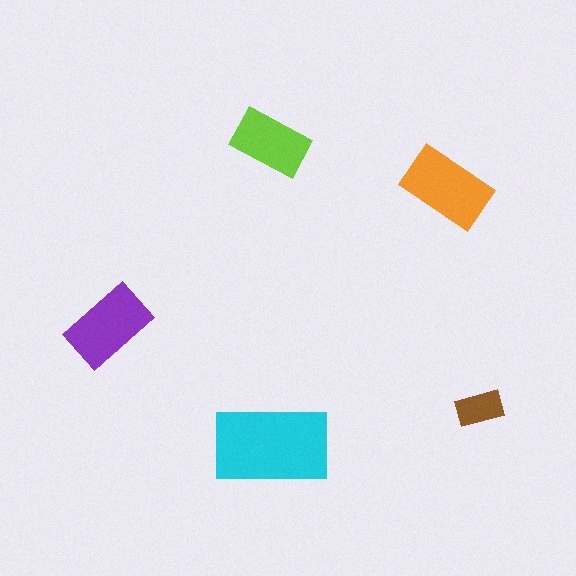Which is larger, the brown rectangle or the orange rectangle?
The orange one.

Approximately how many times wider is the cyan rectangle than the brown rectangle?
About 2.5 times wider.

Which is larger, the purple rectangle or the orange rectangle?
The orange one.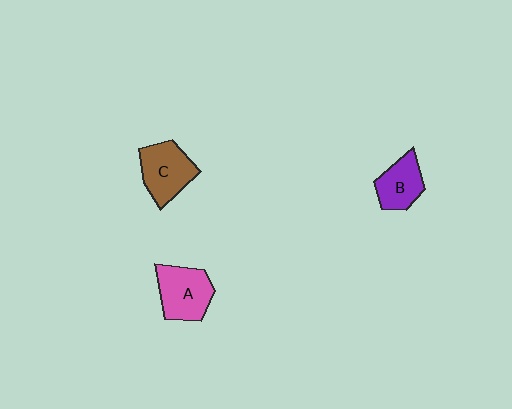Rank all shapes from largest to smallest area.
From largest to smallest: A (pink), C (brown), B (purple).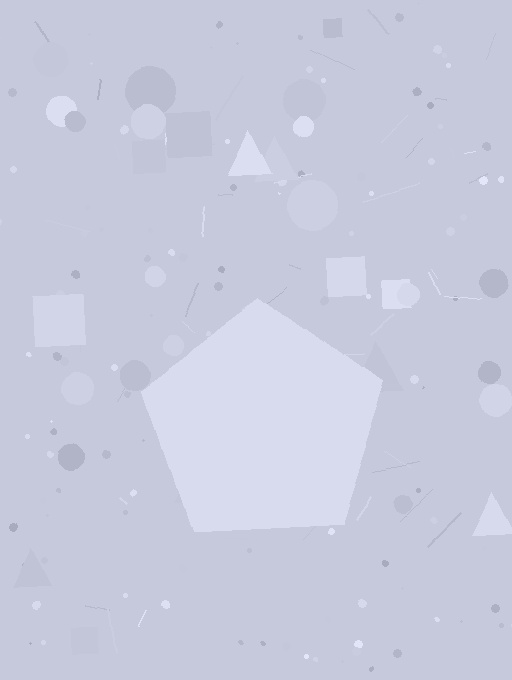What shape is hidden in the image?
A pentagon is hidden in the image.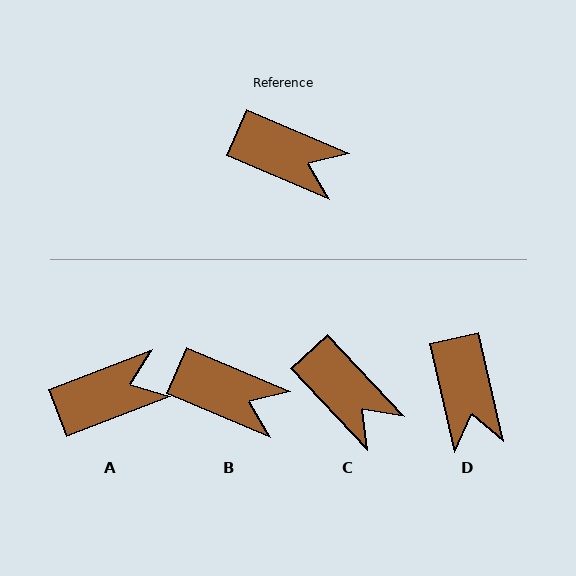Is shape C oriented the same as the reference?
No, it is off by about 24 degrees.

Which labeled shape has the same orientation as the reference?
B.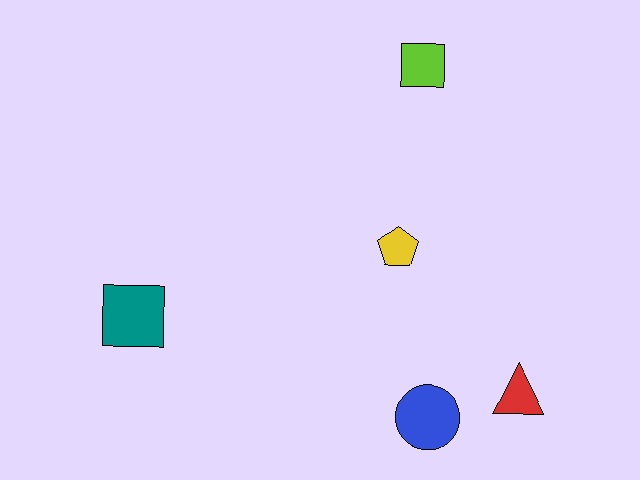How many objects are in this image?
There are 5 objects.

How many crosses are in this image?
There are no crosses.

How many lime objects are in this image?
There is 1 lime object.